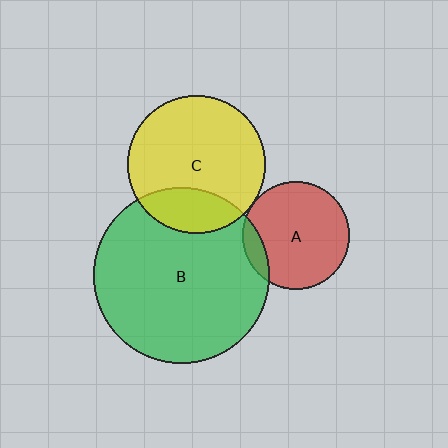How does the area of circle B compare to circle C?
Approximately 1.6 times.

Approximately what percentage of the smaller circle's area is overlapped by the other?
Approximately 20%.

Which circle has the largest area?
Circle B (green).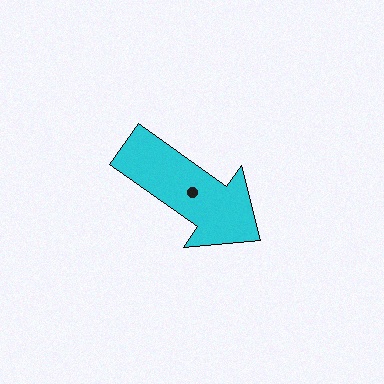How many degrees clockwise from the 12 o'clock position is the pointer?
Approximately 125 degrees.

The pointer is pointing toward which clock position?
Roughly 4 o'clock.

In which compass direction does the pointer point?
Southeast.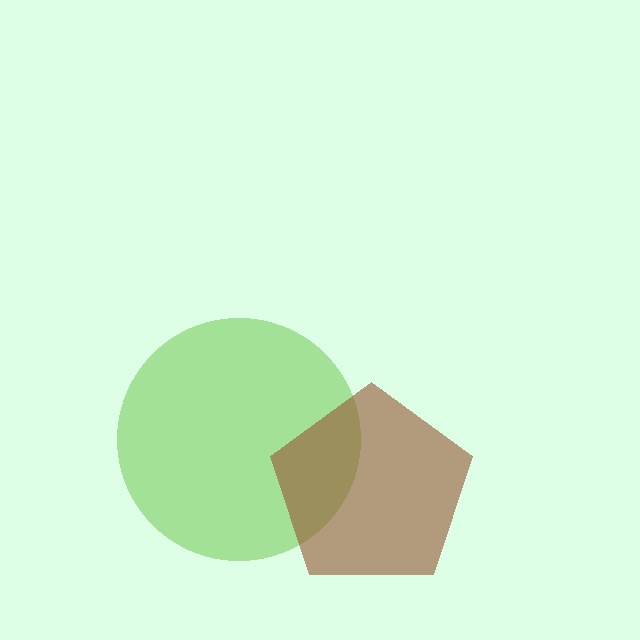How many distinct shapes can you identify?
There are 2 distinct shapes: a lime circle, a brown pentagon.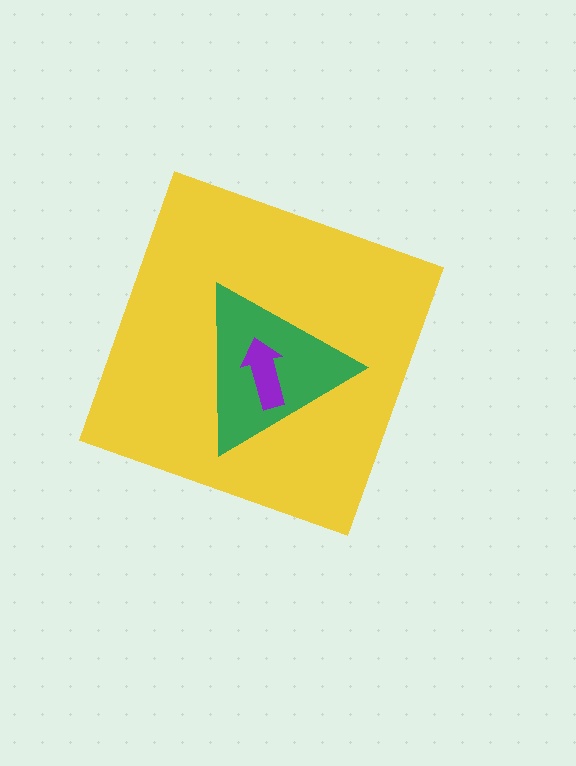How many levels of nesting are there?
3.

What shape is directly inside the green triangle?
The purple arrow.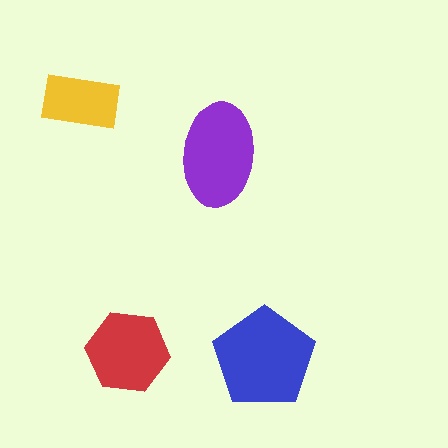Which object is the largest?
The blue pentagon.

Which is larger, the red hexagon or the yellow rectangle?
The red hexagon.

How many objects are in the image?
There are 4 objects in the image.